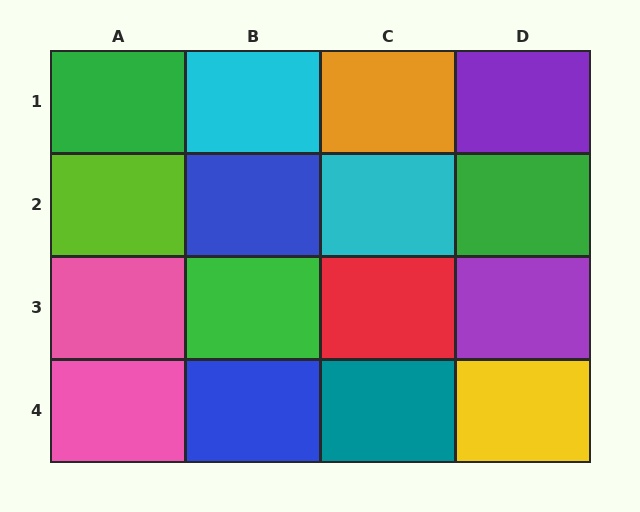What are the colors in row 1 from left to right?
Green, cyan, orange, purple.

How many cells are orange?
1 cell is orange.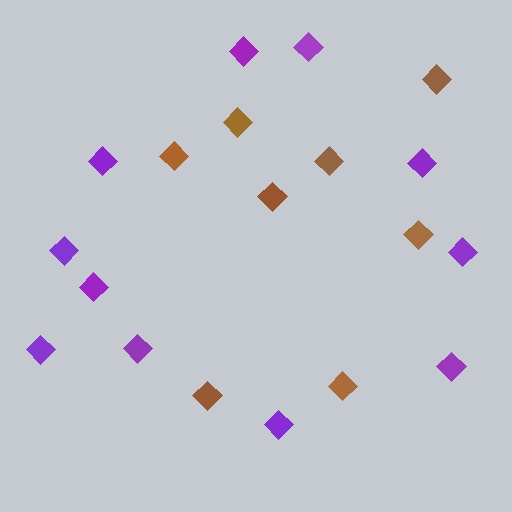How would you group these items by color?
There are 2 groups: one group of brown diamonds (8) and one group of purple diamonds (11).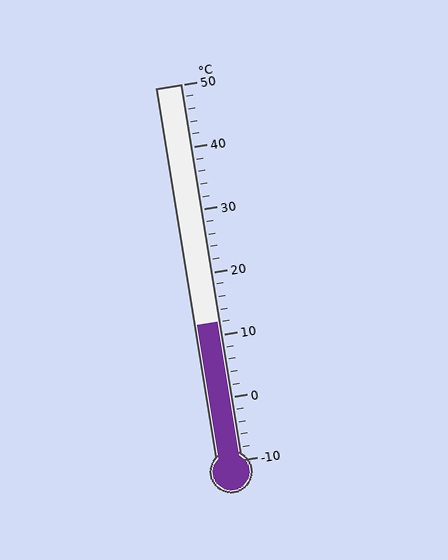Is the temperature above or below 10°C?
The temperature is above 10°C.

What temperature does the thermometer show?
The thermometer shows approximately 12°C.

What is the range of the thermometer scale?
The thermometer scale ranges from -10°C to 50°C.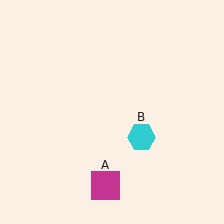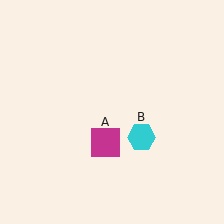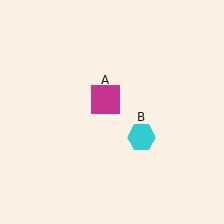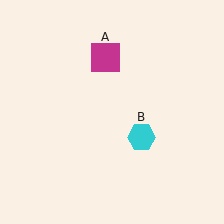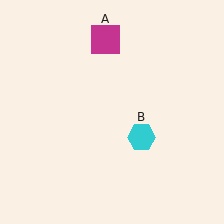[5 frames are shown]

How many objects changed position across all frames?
1 object changed position: magenta square (object A).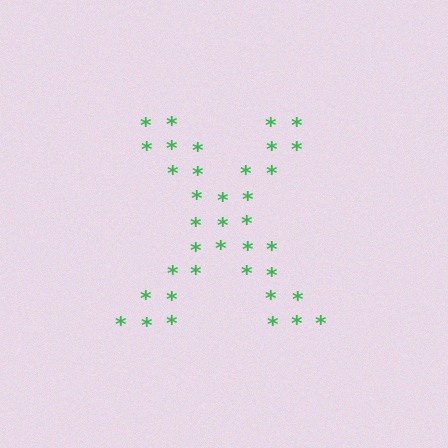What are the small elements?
The small elements are asterisks.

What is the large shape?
The large shape is the letter X.